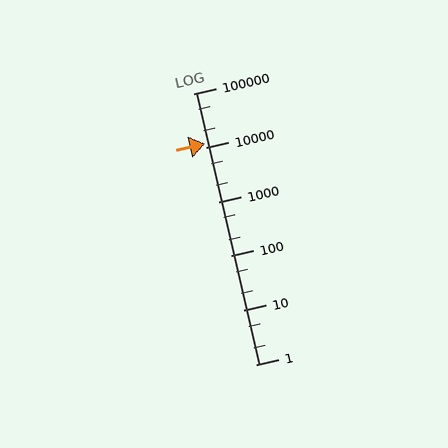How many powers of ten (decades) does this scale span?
The scale spans 5 decades, from 1 to 100000.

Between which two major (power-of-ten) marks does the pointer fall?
The pointer is between 10000 and 100000.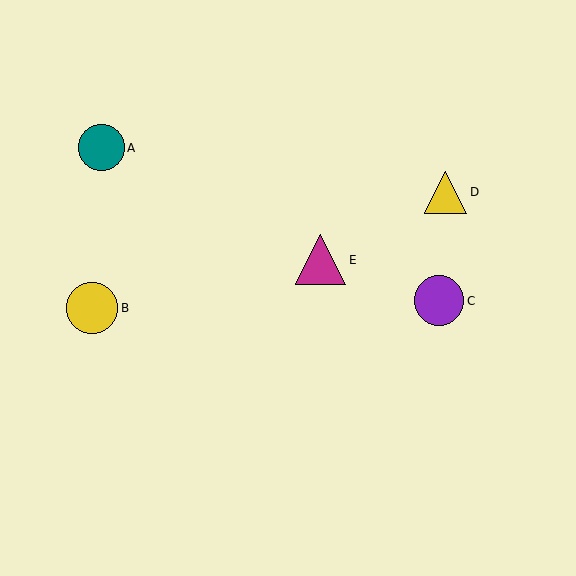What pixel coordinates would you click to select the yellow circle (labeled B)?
Click at (92, 308) to select the yellow circle B.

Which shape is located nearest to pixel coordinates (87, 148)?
The teal circle (labeled A) at (102, 148) is nearest to that location.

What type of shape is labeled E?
Shape E is a magenta triangle.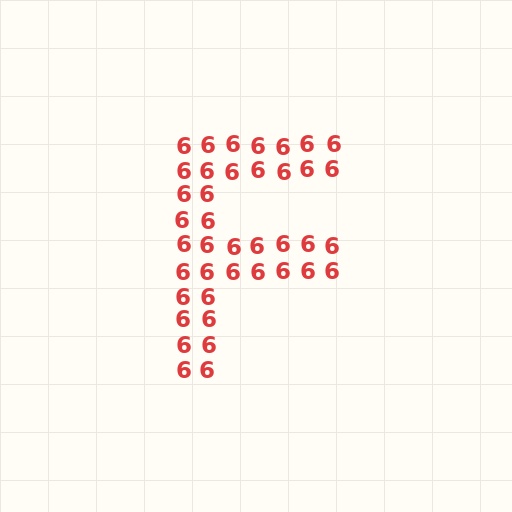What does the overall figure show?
The overall figure shows the letter F.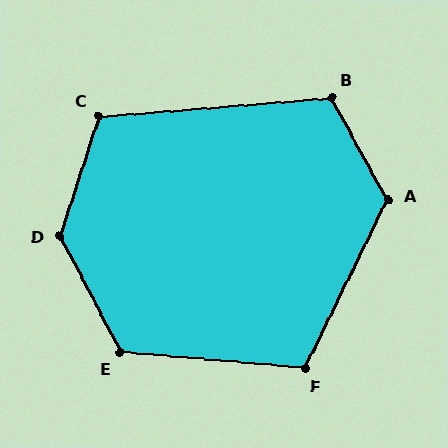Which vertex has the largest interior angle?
D, at approximately 134 degrees.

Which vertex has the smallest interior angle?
F, at approximately 111 degrees.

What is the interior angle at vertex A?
Approximately 125 degrees (obtuse).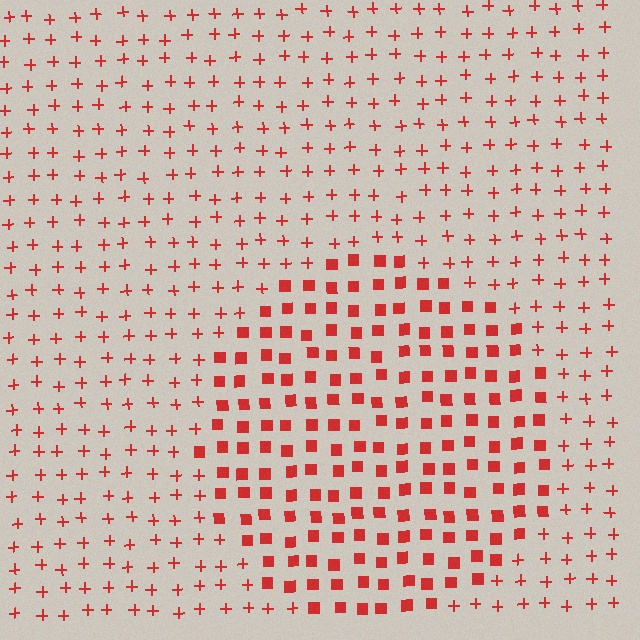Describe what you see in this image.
The image is filled with small red elements arranged in a uniform grid. A circle-shaped region contains squares, while the surrounding area contains plus signs. The boundary is defined purely by the change in element shape.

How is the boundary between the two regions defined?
The boundary is defined by a change in element shape: squares inside vs. plus signs outside. All elements share the same color and spacing.